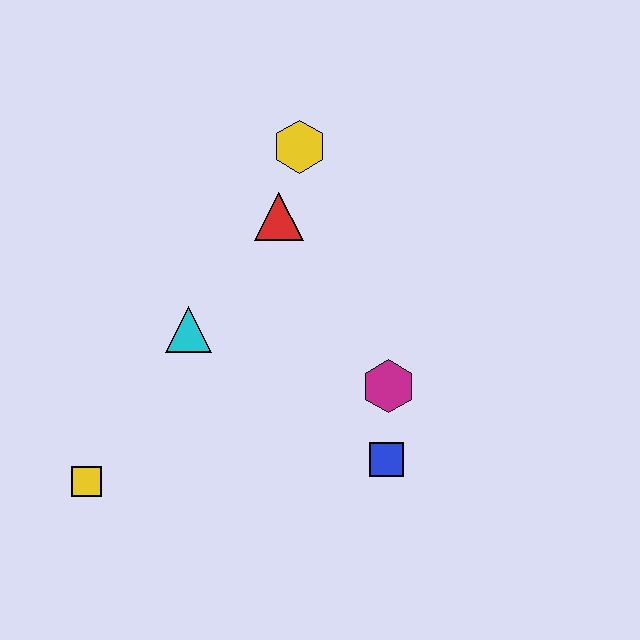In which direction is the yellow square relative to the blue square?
The yellow square is to the left of the blue square.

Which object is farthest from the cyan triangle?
The blue square is farthest from the cyan triangle.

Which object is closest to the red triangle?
The yellow hexagon is closest to the red triangle.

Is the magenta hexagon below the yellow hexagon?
Yes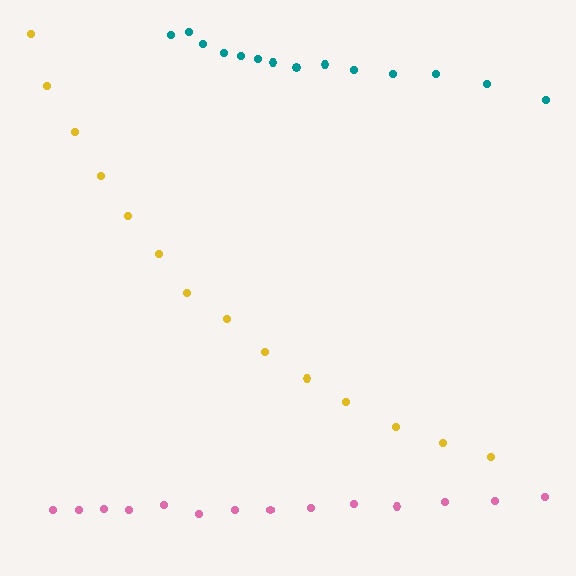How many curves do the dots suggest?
There are 3 distinct paths.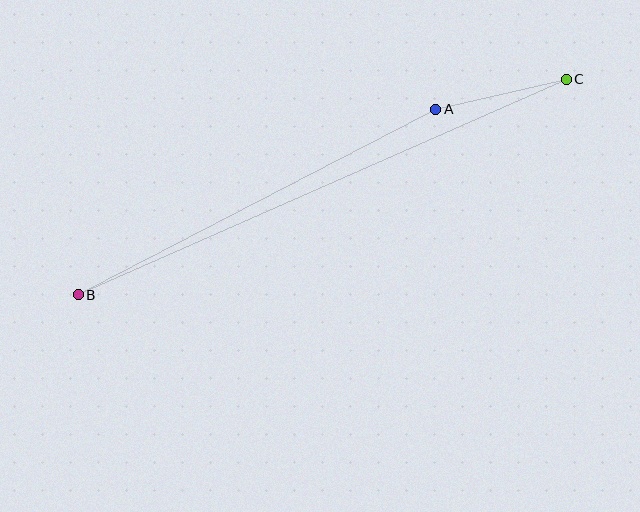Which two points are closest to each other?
Points A and C are closest to each other.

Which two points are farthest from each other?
Points B and C are farthest from each other.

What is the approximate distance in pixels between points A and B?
The distance between A and B is approximately 402 pixels.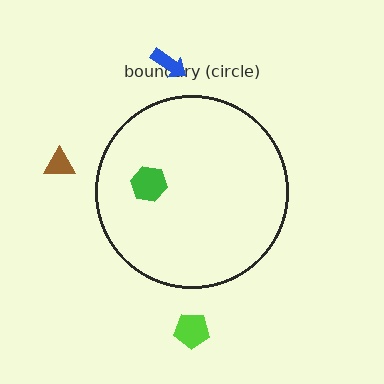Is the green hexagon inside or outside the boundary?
Inside.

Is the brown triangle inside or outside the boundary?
Outside.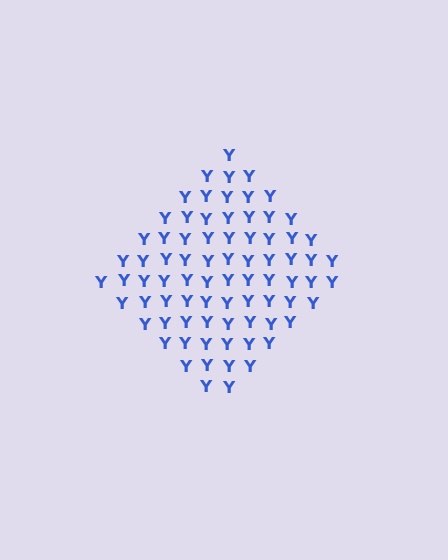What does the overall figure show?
The overall figure shows a diamond.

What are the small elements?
The small elements are letter Y's.